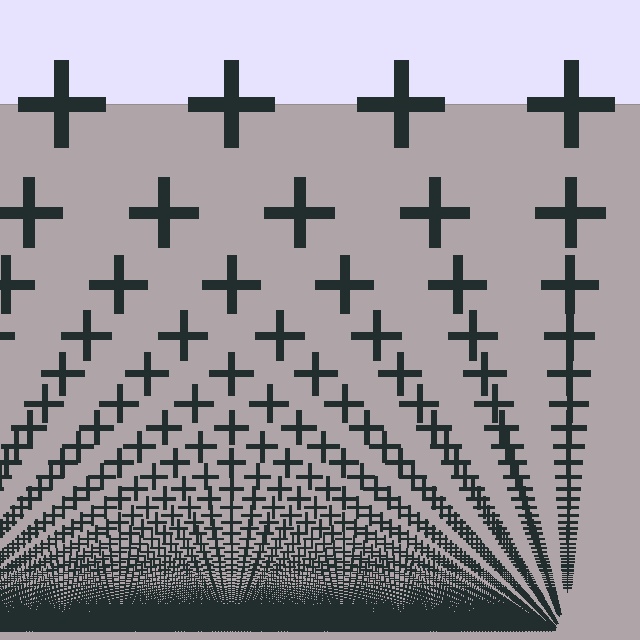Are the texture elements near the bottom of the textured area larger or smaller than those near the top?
Smaller. The gradient is inverted — elements near the bottom are smaller and denser.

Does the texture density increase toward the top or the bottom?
Density increases toward the bottom.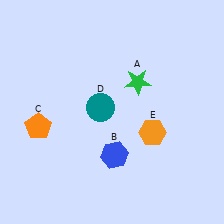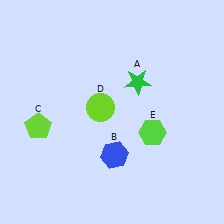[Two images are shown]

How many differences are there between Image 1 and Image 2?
There are 3 differences between the two images.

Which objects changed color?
C changed from orange to lime. D changed from teal to lime. E changed from orange to lime.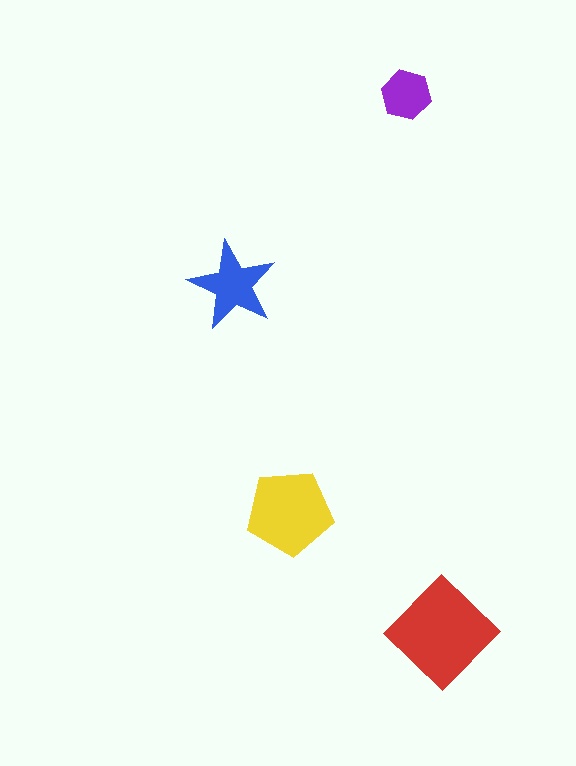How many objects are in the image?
There are 4 objects in the image.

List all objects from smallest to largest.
The purple hexagon, the blue star, the yellow pentagon, the red diamond.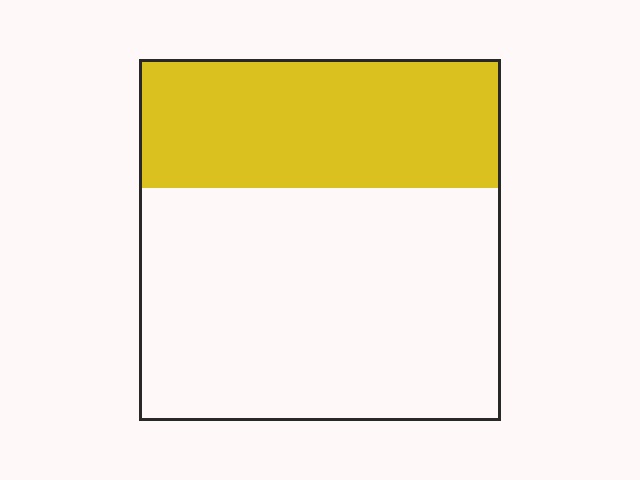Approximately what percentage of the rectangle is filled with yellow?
Approximately 35%.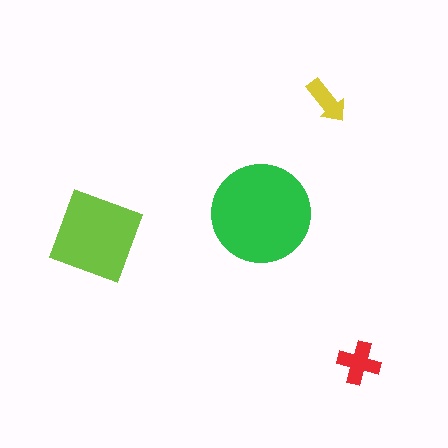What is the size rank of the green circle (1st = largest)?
1st.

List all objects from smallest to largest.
The yellow arrow, the red cross, the lime diamond, the green circle.